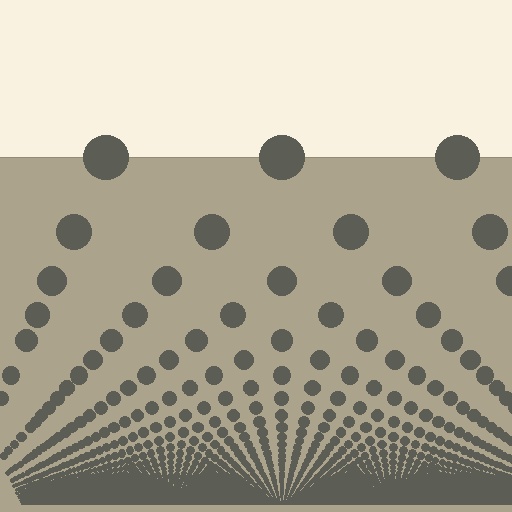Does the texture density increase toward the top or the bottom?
Density increases toward the bottom.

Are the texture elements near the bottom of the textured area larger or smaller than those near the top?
Smaller. The gradient is inverted — elements near the bottom are smaller and denser.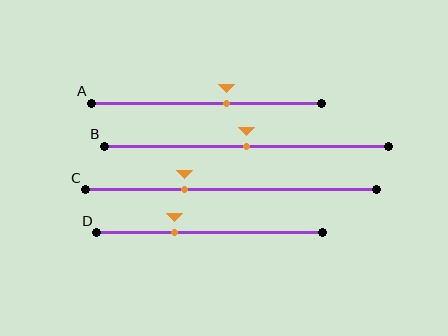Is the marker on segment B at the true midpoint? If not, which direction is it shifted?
Yes, the marker on segment B is at the true midpoint.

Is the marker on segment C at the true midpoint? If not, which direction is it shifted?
No, the marker on segment C is shifted to the left by about 16% of the segment length.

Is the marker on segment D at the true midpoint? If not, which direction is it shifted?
No, the marker on segment D is shifted to the left by about 16% of the segment length.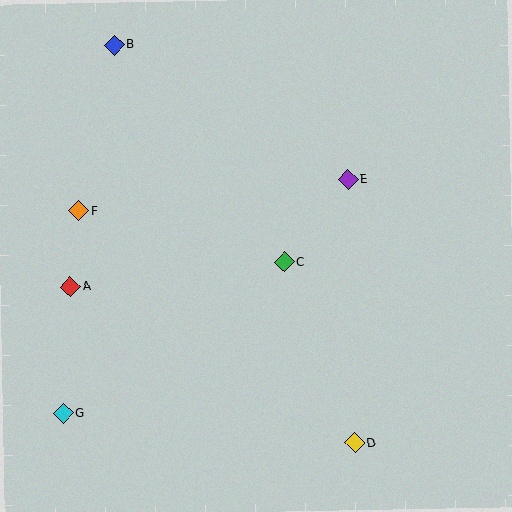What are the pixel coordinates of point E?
Point E is at (348, 180).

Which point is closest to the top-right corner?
Point E is closest to the top-right corner.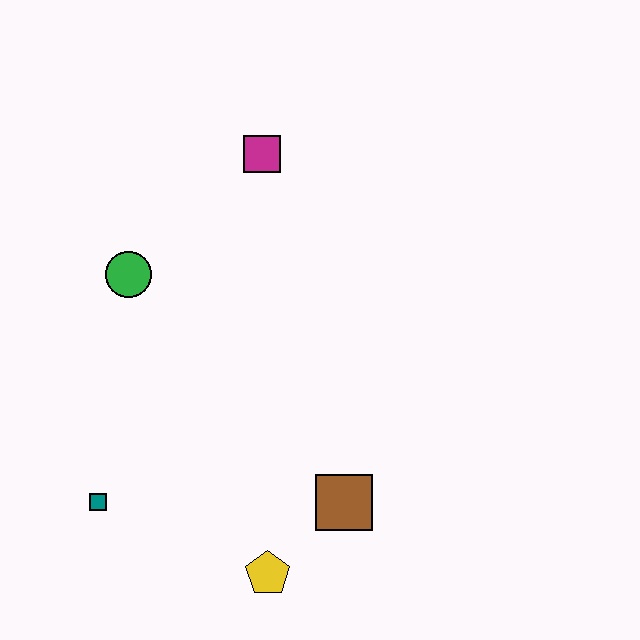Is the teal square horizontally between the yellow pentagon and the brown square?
No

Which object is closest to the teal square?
The yellow pentagon is closest to the teal square.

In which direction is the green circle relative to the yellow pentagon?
The green circle is above the yellow pentagon.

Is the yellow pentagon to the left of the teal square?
No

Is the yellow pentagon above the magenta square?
No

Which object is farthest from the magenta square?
The yellow pentagon is farthest from the magenta square.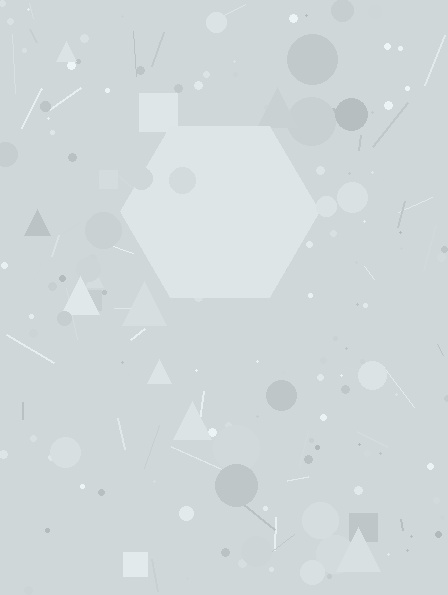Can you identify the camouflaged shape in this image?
The camouflaged shape is a hexagon.